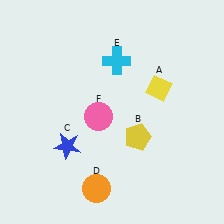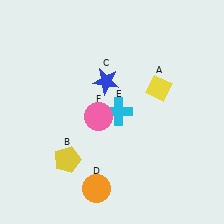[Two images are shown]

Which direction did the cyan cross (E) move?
The cyan cross (E) moved down.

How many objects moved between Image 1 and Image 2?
3 objects moved between the two images.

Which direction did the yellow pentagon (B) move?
The yellow pentagon (B) moved left.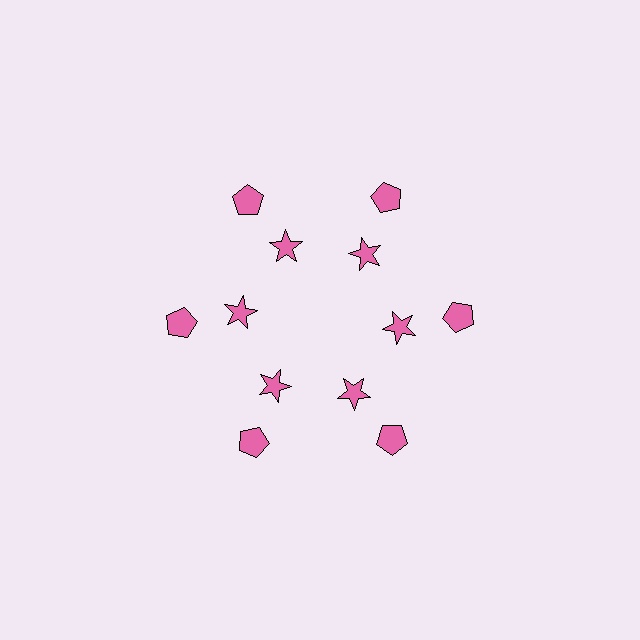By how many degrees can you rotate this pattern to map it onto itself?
The pattern maps onto itself every 60 degrees of rotation.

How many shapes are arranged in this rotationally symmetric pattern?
There are 12 shapes, arranged in 6 groups of 2.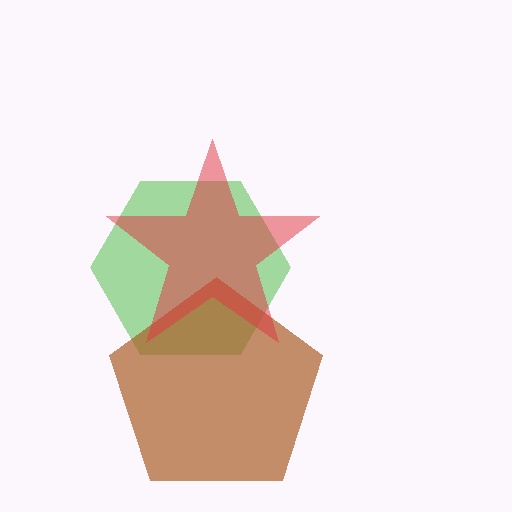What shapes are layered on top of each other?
The layered shapes are: a green hexagon, a brown pentagon, a red star.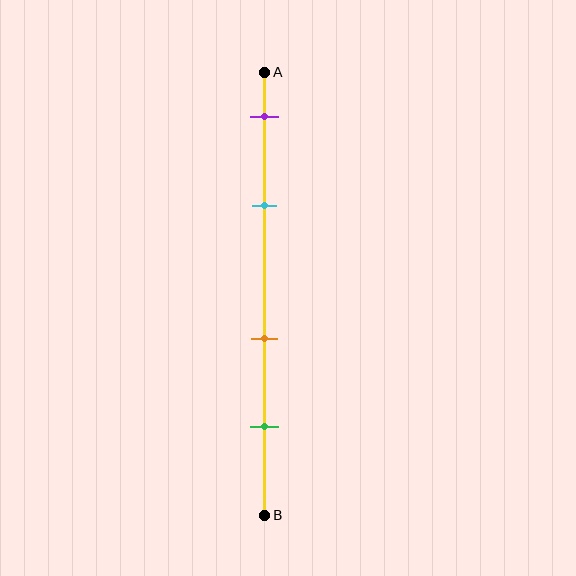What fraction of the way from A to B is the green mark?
The green mark is approximately 80% (0.8) of the way from A to B.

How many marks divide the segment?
There are 4 marks dividing the segment.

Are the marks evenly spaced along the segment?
No, the marks are not evenly spaced.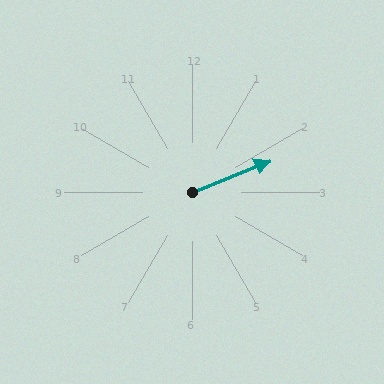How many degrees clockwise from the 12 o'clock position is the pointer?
Approximately 68 degrees.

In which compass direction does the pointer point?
East.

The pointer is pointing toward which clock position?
Roughly 2 o'clock.